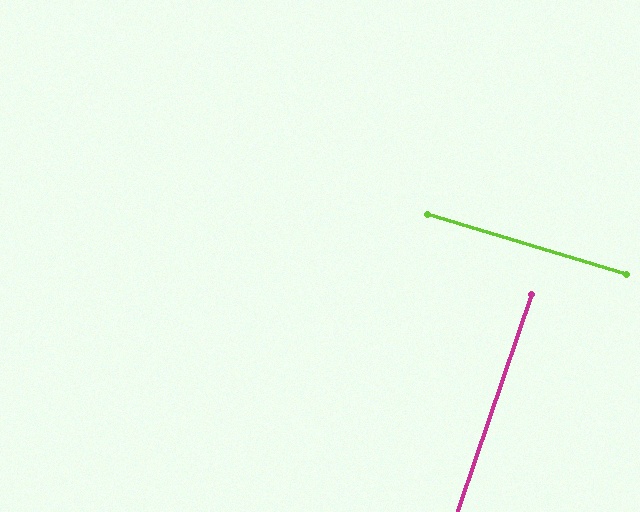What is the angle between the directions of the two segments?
Approximately 88 degrees.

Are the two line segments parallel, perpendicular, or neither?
Perpendicular — they meet at approximately 88°.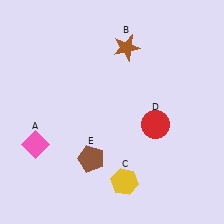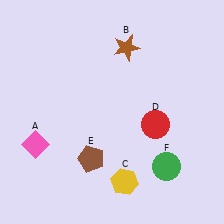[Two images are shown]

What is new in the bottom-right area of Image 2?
A green circle (F) was added in the bottom-right area of Image 2.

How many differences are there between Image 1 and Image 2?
There is 1 difference between the two images.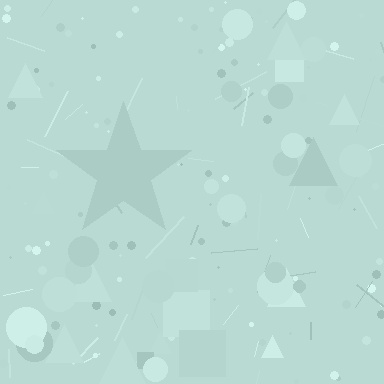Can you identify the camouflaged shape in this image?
The camouflaged shape is a star.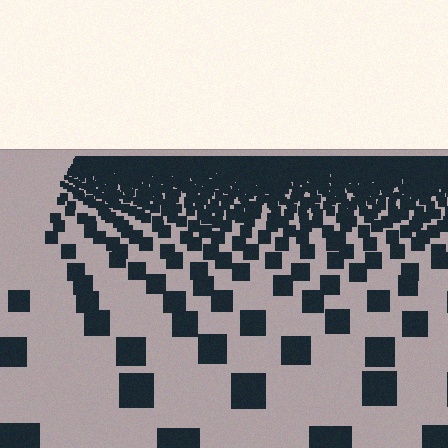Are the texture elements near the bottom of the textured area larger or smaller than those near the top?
Larger. Near the bottom, elements are closer to the viewer and appear at a bigger on-screen size.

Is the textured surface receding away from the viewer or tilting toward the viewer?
The surface is receding away from the viewer. Texture elements get smaller and denser toward the top.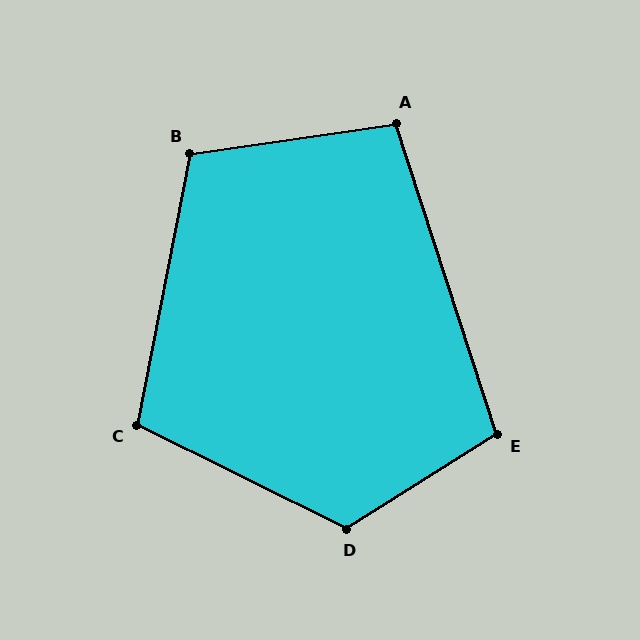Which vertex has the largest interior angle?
D, at approximately 121 degrees.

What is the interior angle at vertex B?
Approximately 109 degrees (obtuse).